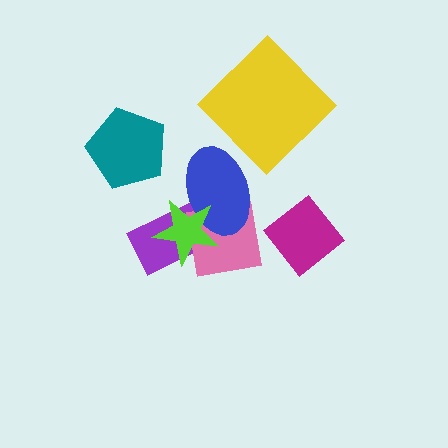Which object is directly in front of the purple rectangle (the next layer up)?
The pink square is directly in front of the purple rectangle.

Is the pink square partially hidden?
Yes, it is partially covered by another shape.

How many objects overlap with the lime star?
3 objects overlap with the lime star.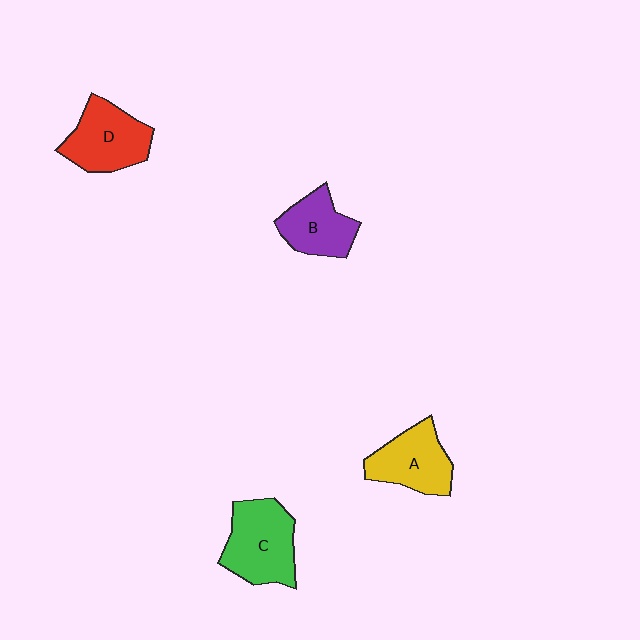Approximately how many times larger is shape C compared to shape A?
Approximately 1.2 times.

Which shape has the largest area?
Shape C (green).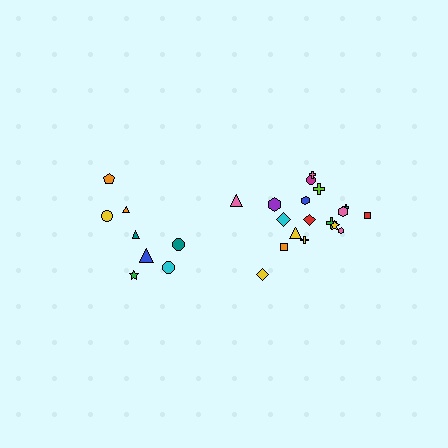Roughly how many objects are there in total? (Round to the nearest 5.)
Roughly 25 objects in total.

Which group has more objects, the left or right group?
The right group.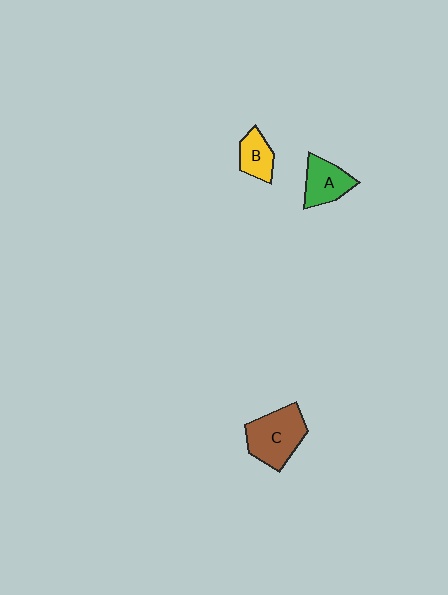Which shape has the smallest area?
Shape B (yellow).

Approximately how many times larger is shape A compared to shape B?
Approximately 1.3 times.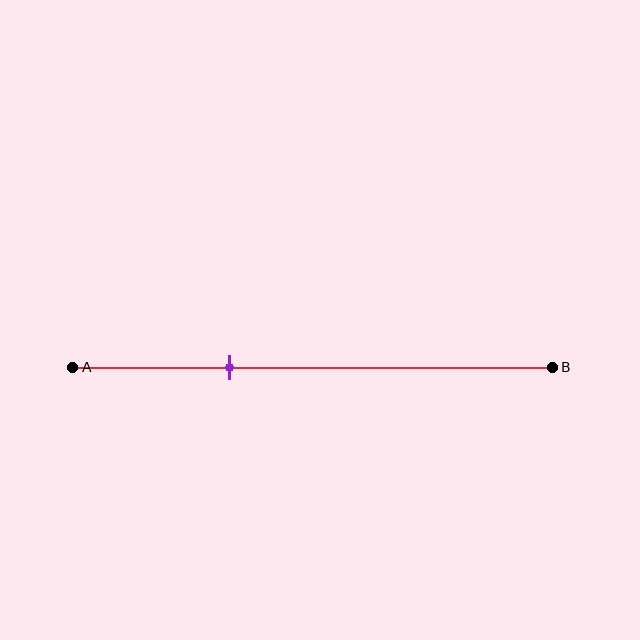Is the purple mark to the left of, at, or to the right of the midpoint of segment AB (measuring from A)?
The purple mark is to the left of the midpoint of segment AB.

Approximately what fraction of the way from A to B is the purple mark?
The purple mark is approximately 35% of the way from A to B.